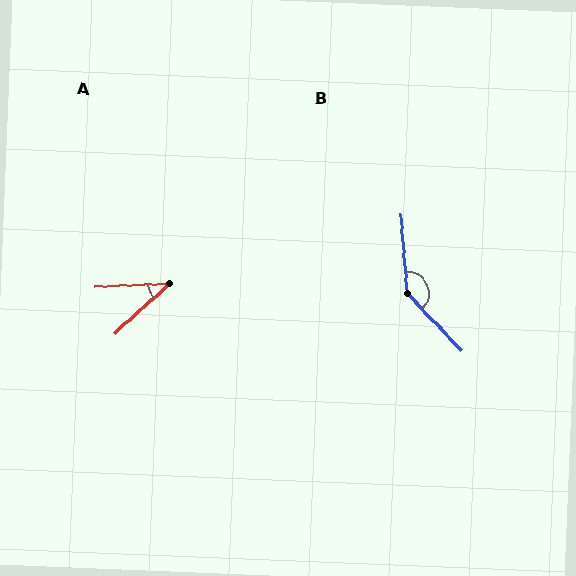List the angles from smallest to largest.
A (40°), B (141°).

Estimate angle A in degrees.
Approximately 40 degrees.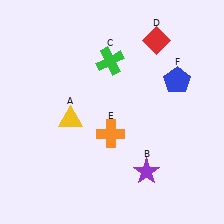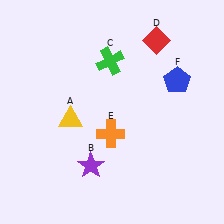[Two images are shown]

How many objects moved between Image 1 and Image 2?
1 object moved between the two images.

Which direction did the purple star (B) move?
The purple star (B) moved left.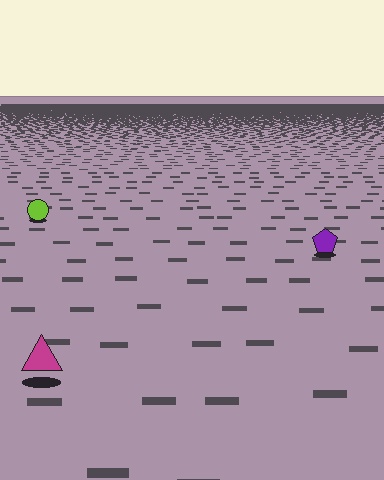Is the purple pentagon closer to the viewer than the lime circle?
Yes. The purple pentagon is closer — you can tell from the texture gradient: the ground texture is coarser near it.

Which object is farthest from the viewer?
The lime circle is farthest from the viewer. It appears smaller and the ground texture around it is denser.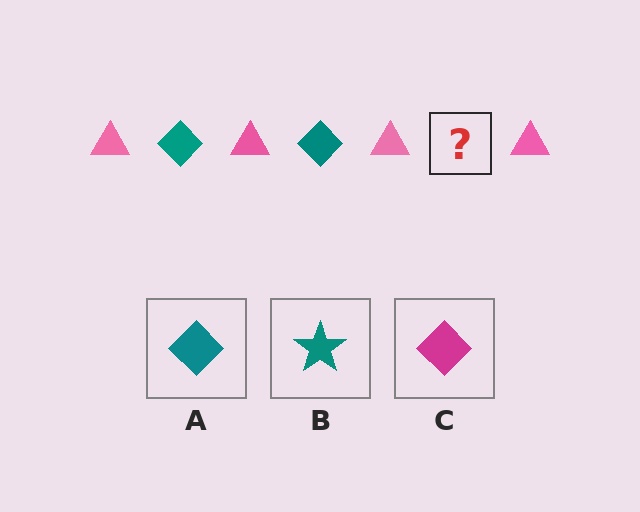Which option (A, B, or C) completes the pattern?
A.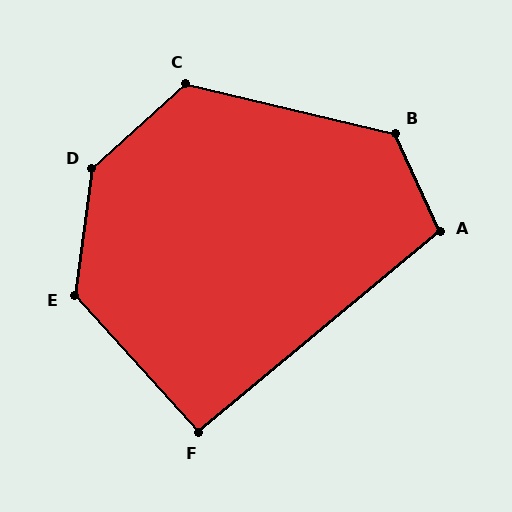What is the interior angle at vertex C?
Approximately 125 degrees (obtuse).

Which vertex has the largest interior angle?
D, at approximately 140 degrees.